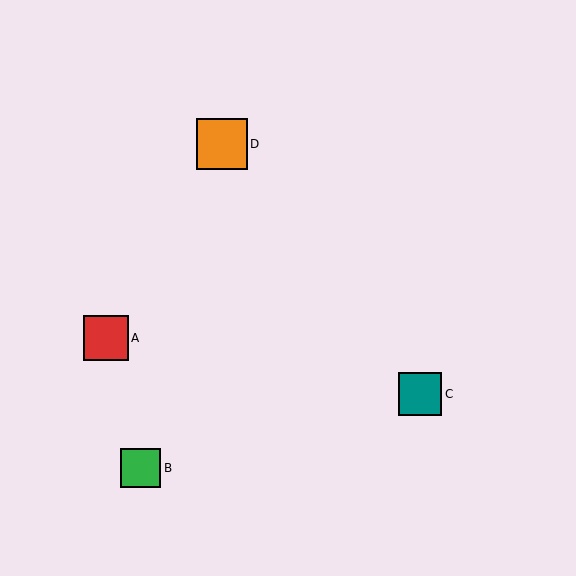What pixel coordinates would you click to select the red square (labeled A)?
Click at (106, 338) to select the red square A.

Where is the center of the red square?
The center of the red square is at (106, 338).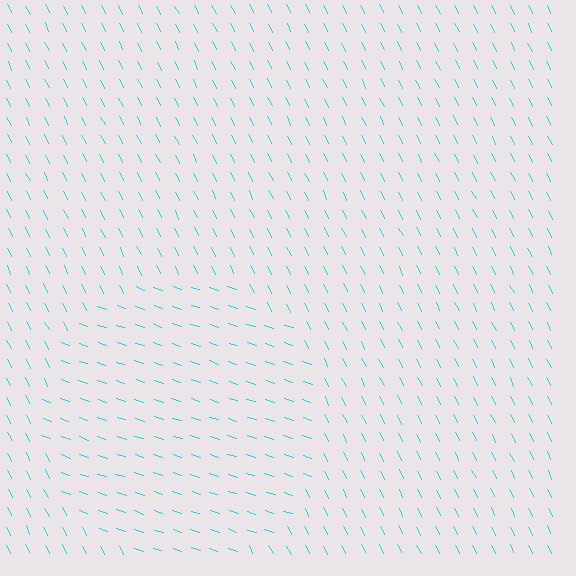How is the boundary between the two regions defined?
The boundary is defined purely by a change in line orientation (approximately 45 degrees difference). All lines are the same color and thickness.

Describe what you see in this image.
The image is filled with small cyan line segments. A circle region in the image has lines oriented differently from the surrounding lines, creating a visible texture boundary.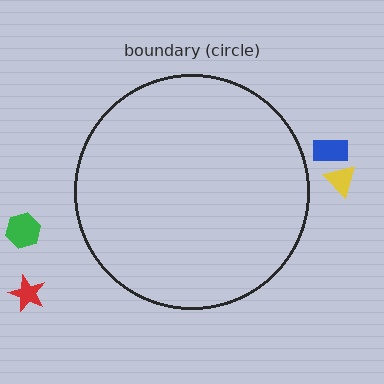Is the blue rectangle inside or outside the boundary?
Outside.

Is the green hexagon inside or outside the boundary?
Outside.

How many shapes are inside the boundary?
0 inside, 4 outside.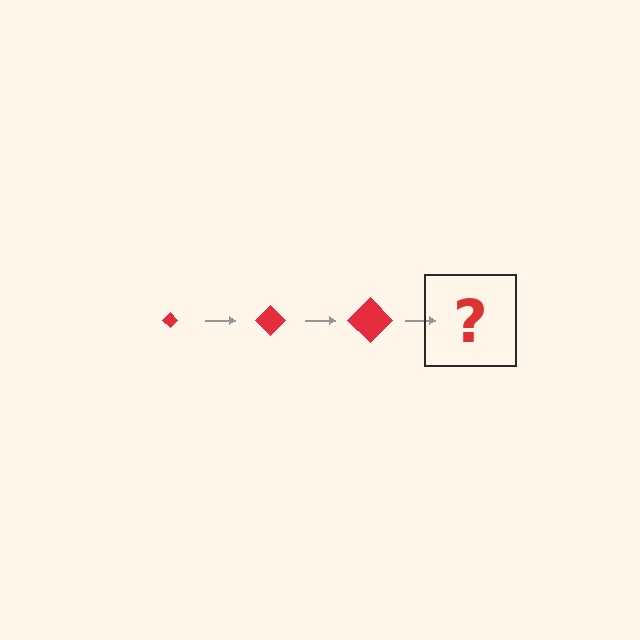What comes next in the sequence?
The next element should be a red diamond, larger than the previous one.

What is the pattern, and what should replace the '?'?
The pattern is that the diamond gets progressively larger each step. The '?' should be a red diamond, larger than the previous one.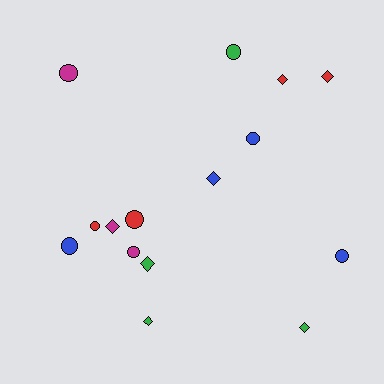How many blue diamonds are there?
There is 1 blue diamond.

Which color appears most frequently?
Blue, with 4 objects.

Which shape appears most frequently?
Circle, with 8 objects.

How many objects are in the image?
There are 15 objects.